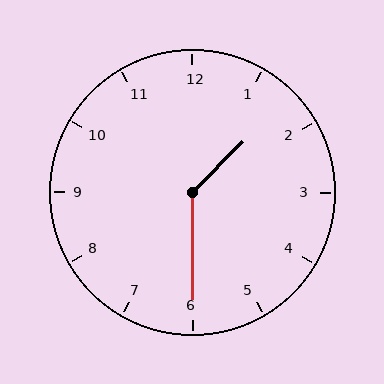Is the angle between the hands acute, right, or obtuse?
It is obtuse.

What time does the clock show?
1:30.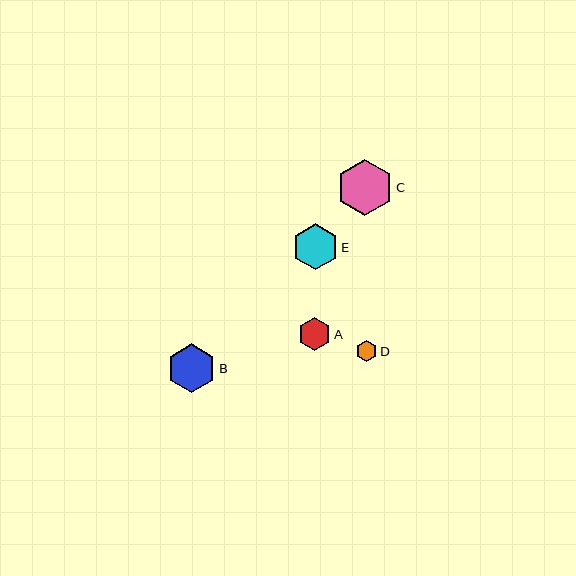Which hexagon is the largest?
Hexagon C is the largest with a size of approximately 56 pixels.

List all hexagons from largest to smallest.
From largest to smallest: C, B, E, A, D.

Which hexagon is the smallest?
Hexagon D is the smallest with a size of approximately 21 pixels.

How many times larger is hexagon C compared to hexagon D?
Hexagon C is approximately 2.6 times the size of hexagon D.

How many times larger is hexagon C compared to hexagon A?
Hexagon C is approximately 1.7 times the size of hexagon A.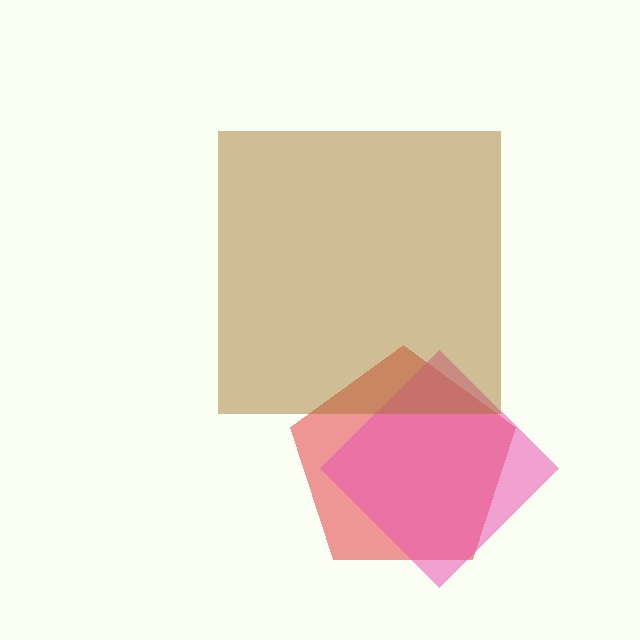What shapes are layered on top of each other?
The layered shapes are: a red pentagon, a pink diamond, a brown square.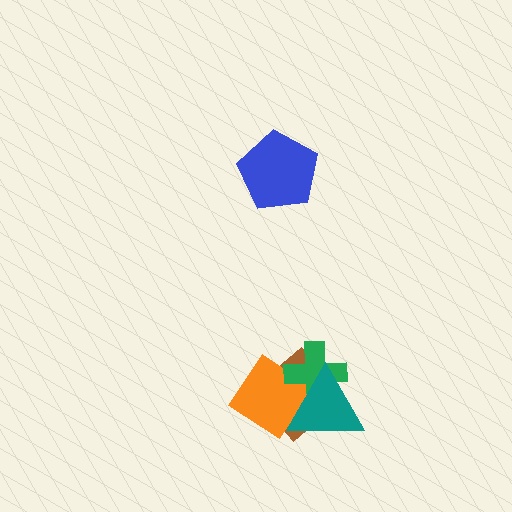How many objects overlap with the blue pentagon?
0 objects overlap with the blue pentagon.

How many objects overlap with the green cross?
3 objects overlap with the green cross.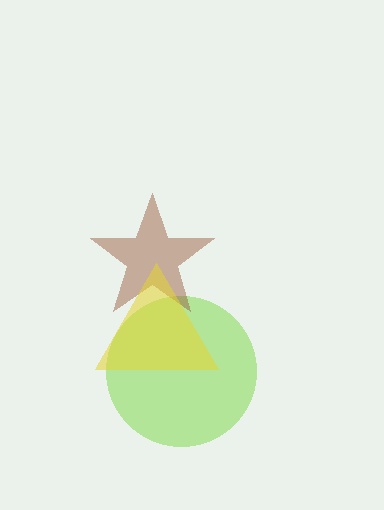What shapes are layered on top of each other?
The layered shapes are: a lime circle, a brown star, a yellow triangle.